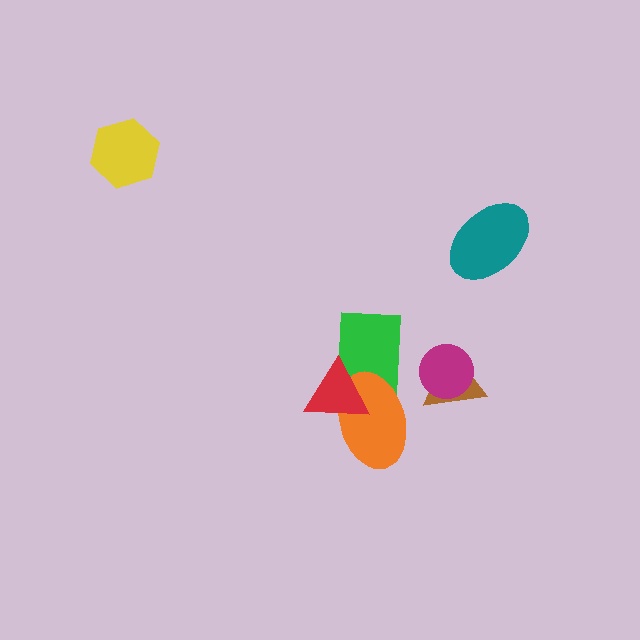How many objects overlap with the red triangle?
2 objects overlap with the red triangle.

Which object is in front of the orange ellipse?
The red triangle is in front of the orange ellipse.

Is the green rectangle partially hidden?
Yes, it is partially covered by another shape.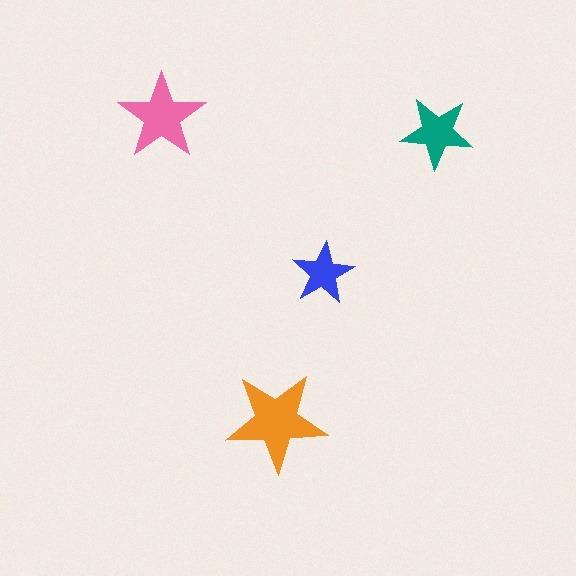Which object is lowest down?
The orange star is bottommost.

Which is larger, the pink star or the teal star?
The pink one.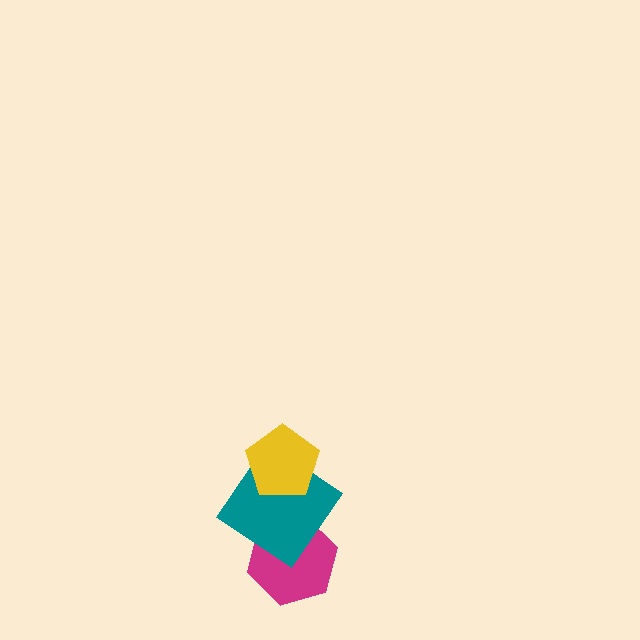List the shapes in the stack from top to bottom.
From top to bottom: the yellow pentagon, the teal diamond, the magenta hexagon.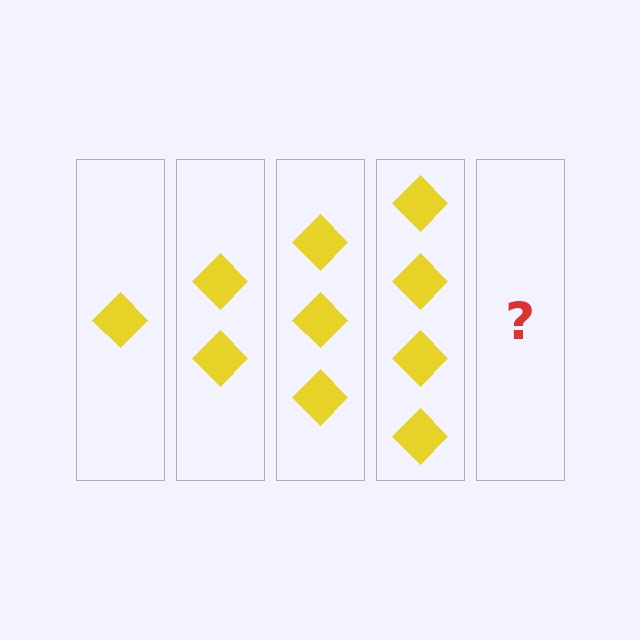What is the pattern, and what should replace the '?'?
The pattern is that each step adds one more diamond. The '?' should be 5 diamonds.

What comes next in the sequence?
The next element should be 5 diamonds.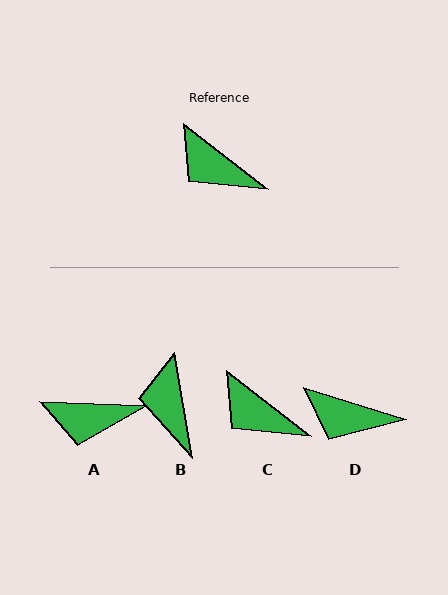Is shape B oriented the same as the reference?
No, it is off by about 43 degrees.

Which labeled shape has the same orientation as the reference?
C.